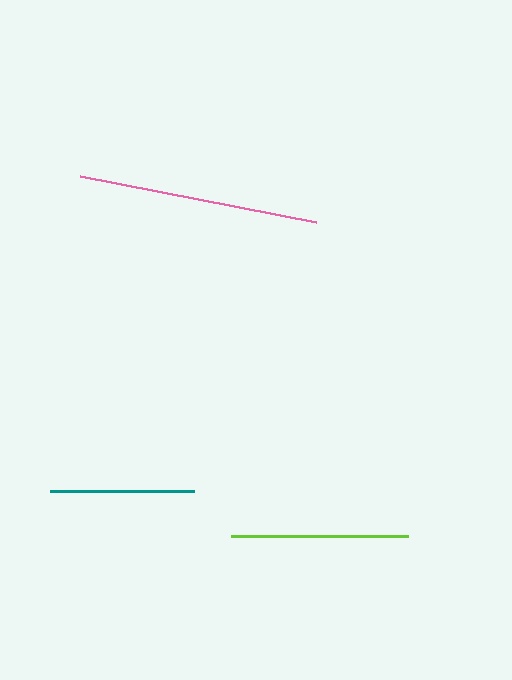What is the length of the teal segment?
The teal segment is approximately 144 pixels long.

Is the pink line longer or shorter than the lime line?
The pink line is longer than the lime line.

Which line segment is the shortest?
The teal line is the shortest at approximately 144 pixels.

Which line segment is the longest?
The pink line is the longest at approximately 240 pixels.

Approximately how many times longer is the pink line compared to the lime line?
The pink line is approximately 1.3 times the length of the lime line.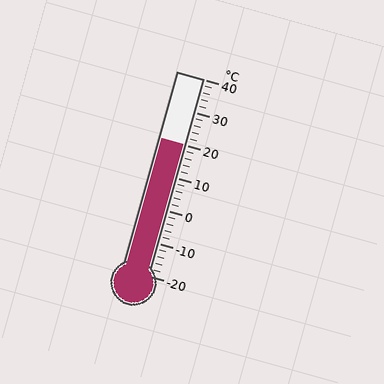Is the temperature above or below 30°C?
The temperature is below 30°C.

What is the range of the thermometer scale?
The thermometer scale ranges from -20°C to 40°C.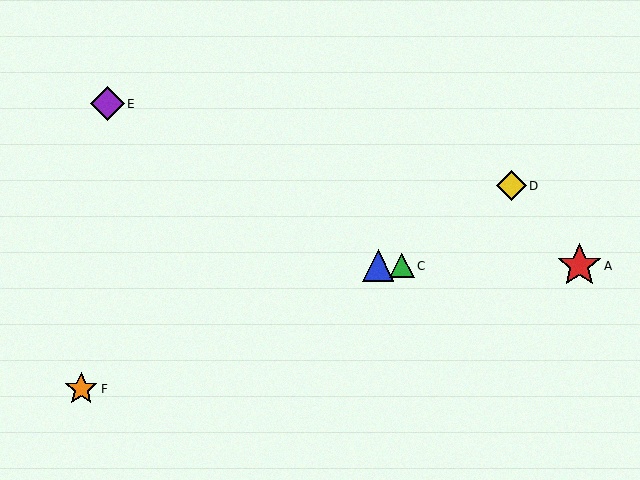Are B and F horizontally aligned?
No, B is at y≈266 and F is at y≈389.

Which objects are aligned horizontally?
Objects A, B, C are aligned horizontally.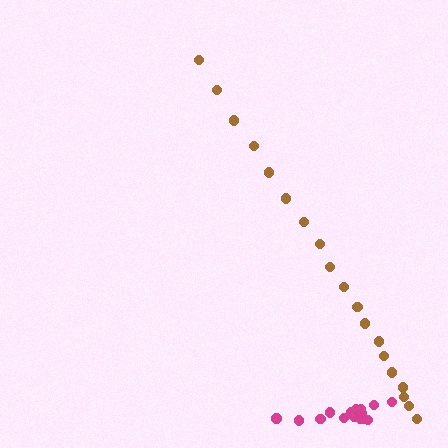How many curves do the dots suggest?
There are 2 distinct paths.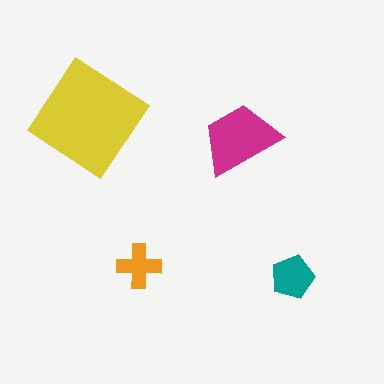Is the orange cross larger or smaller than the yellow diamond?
Smaller.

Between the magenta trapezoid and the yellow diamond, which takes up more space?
The yellow diamond.